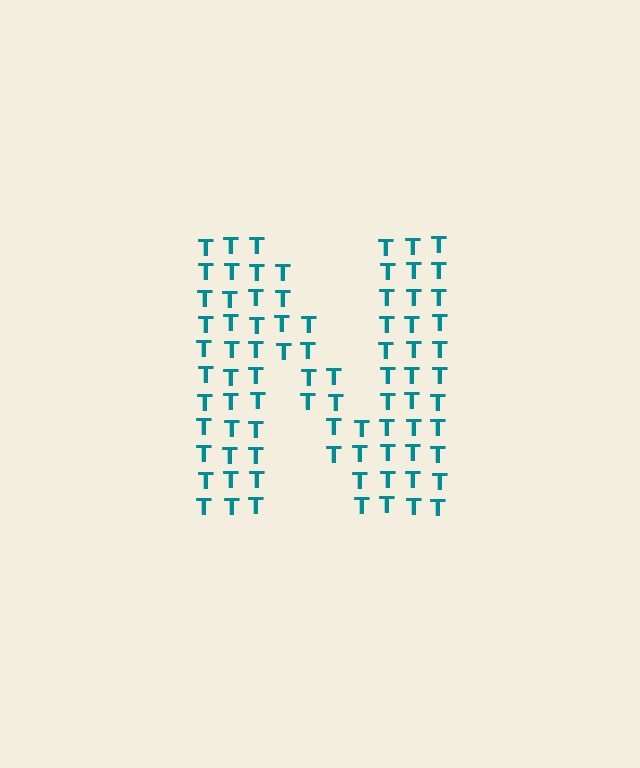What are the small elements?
The small elements are letter T's.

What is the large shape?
The large shape is the letter N.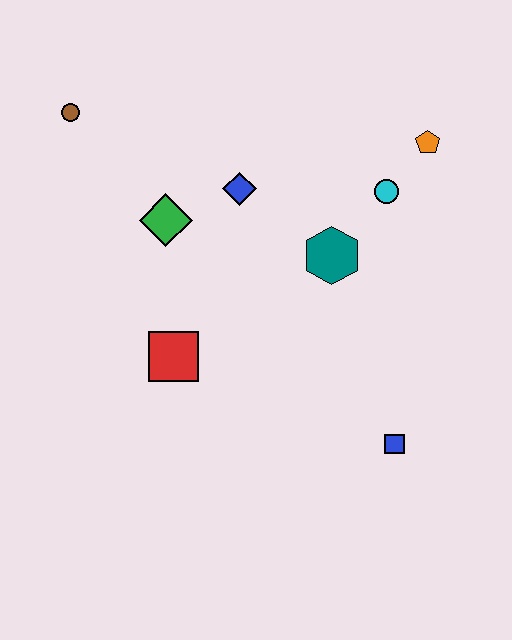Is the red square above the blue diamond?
No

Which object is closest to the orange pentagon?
The cyan circle is closest to the orange pentagon.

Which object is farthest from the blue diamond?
The blue square is farthest from the blue diamond.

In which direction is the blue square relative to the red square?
The blue square is to the right of the red square.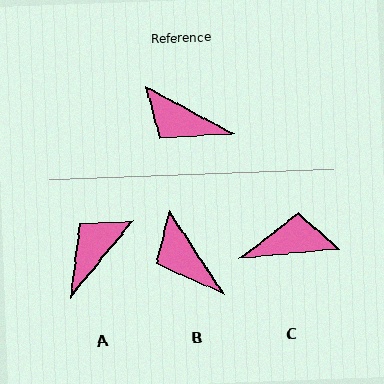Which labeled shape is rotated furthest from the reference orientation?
C, about 147 degrees away.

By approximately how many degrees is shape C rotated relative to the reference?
Approximately 147 degrees clockwise.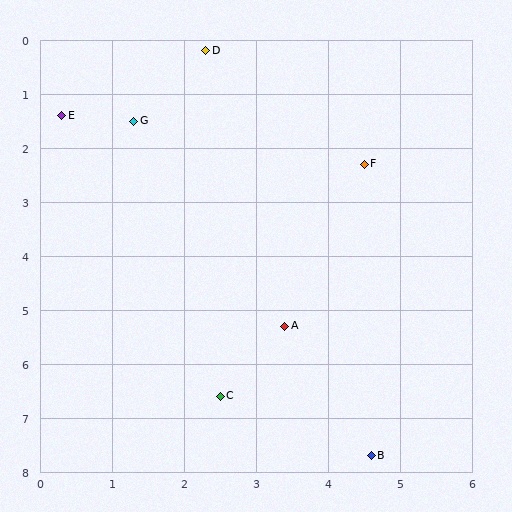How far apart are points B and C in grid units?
Points B and C are about 2.4 grid units apart.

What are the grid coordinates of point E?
Point E is at approximately (0.3, 1.4).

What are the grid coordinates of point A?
Point A is at approximately (3.4, 5.3).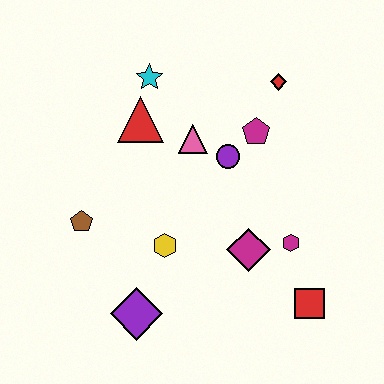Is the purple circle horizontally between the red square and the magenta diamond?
No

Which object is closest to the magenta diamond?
The magenta hexagon is closest to the magenta diamond.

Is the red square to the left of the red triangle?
No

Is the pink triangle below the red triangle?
Yes